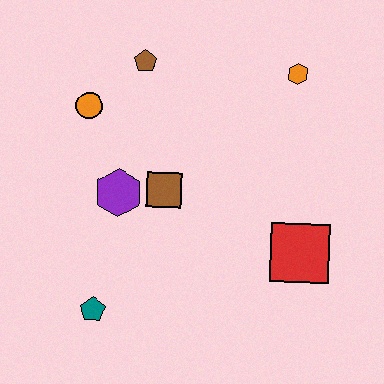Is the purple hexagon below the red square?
No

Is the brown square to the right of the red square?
No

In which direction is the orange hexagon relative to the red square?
The orange hexagon is above the red square.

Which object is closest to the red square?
The brown square is closest to the red square.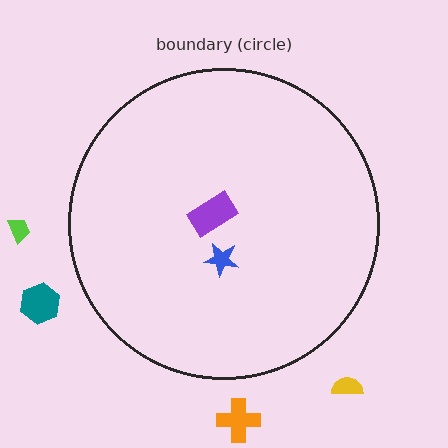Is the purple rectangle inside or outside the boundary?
Inside.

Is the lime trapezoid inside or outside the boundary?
Outside.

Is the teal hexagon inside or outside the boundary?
Outside.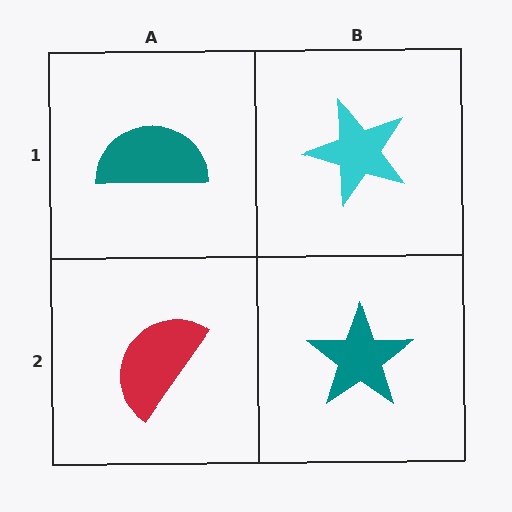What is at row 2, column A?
A red semicircle.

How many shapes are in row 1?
2 shapes.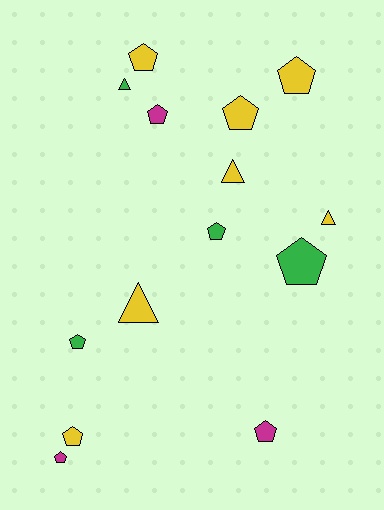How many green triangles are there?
There is 1 green triangle.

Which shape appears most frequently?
Pentagon, with 10 objects.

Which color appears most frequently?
Yellow, with 7 objects.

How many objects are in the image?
There are 14 objects.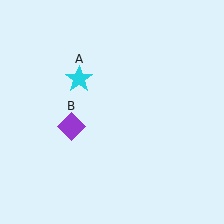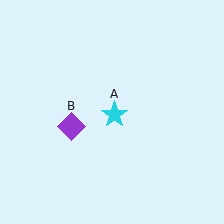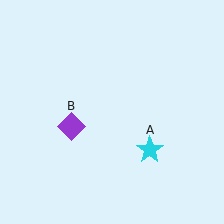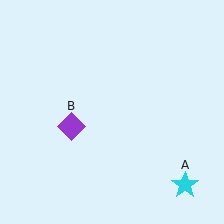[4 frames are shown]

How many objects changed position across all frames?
1 object changed position: cyan star (object A).